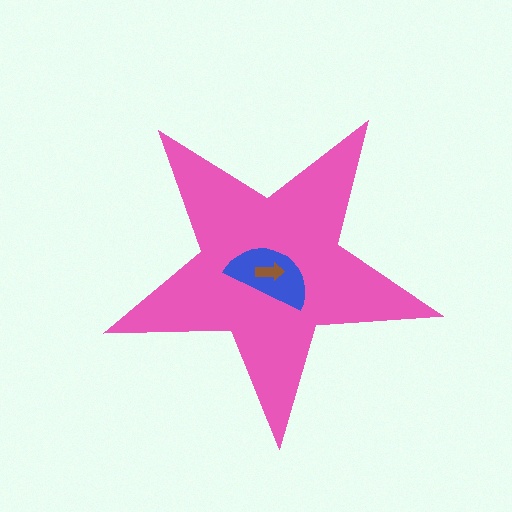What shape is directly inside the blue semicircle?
The brown arrow.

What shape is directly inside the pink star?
The blue semicircle.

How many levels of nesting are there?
3.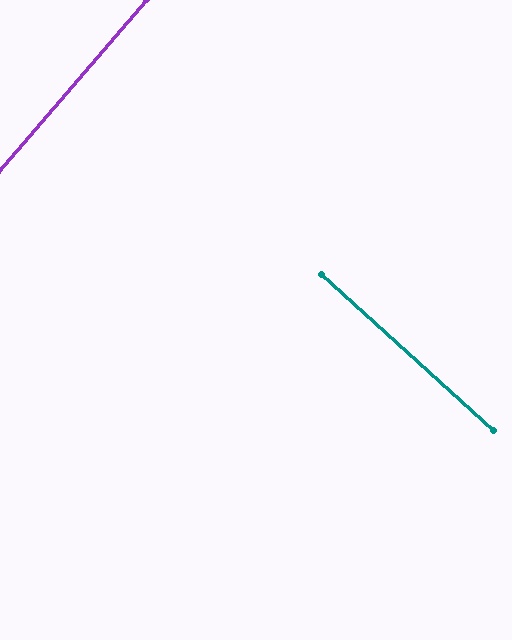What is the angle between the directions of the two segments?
Approximately 89 degrees.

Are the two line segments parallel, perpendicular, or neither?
Perpendicular — they meet at approximately 89°.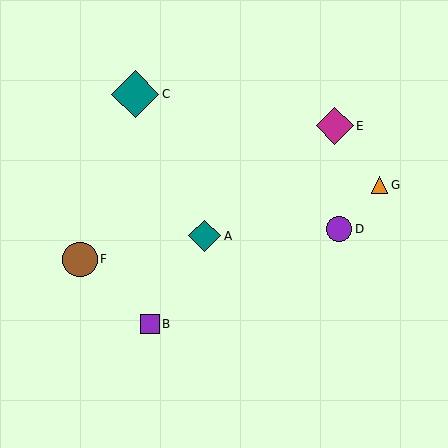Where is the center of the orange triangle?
The center of the orange triangle is at (380, 185).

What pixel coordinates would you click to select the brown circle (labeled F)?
Click at (80, 259) to select the brown circle F.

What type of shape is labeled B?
Shape B is a purple square.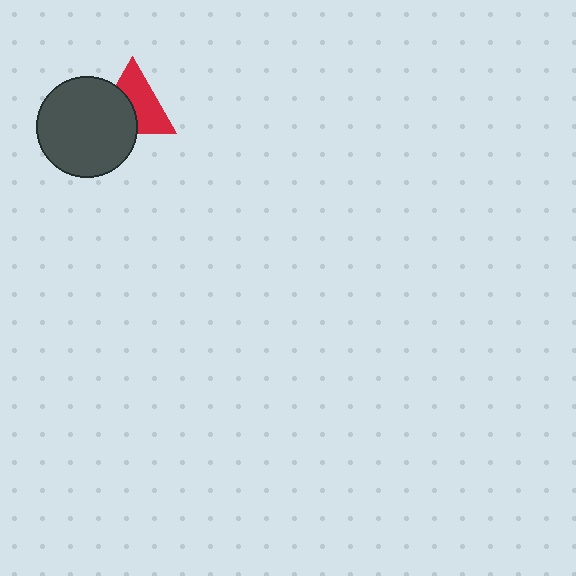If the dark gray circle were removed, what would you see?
You would see the complete red triangle.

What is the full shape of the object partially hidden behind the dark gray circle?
The partially hidden object is a red triangle.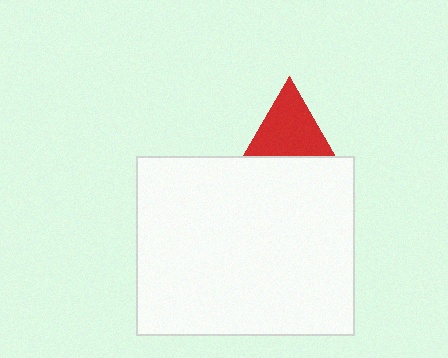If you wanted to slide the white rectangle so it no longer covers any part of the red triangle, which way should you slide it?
Slide it down — that is the most direct way to separate the two shapes.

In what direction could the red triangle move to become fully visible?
The red triangle could move up. That would shift it out from behind the white rectangle entirely.